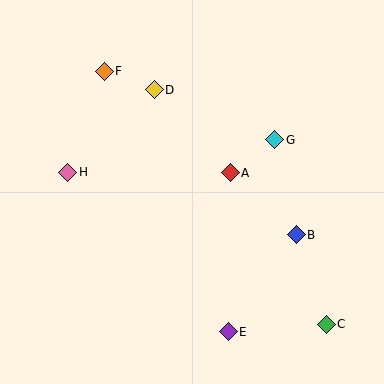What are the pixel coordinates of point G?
Point G is at (275, 140).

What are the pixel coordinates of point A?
Point A is at (230, 173).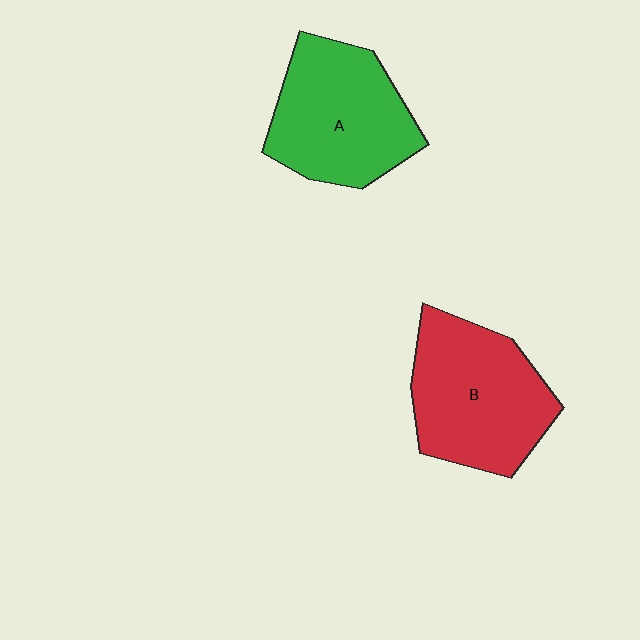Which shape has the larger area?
Shape B (red).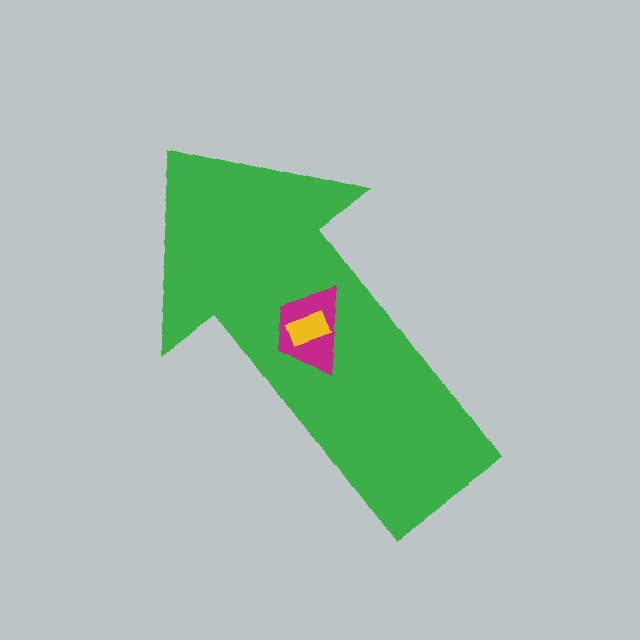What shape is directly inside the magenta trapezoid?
The yellow rectangle.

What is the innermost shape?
The yellow rectangle.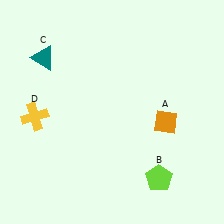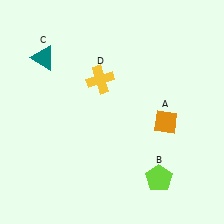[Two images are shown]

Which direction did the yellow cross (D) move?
The yellow cross (D) moved right.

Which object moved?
The yellow cross (D) moved right.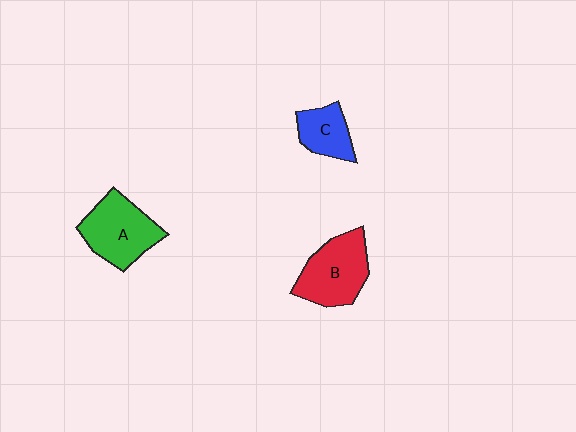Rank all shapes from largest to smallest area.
From largest to smallest: B (red), A (green), C (blue).